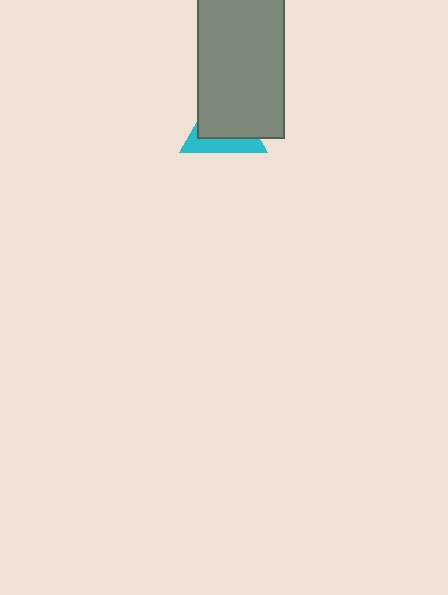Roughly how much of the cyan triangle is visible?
A small part of it is visible (roughly 36%).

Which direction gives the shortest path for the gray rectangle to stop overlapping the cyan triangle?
Moving toward the upper-right gives the shortest separation.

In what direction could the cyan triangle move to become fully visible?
The cyan triangle could move toward the lower-left. That would shift it out from behind the gray rectangle entirely.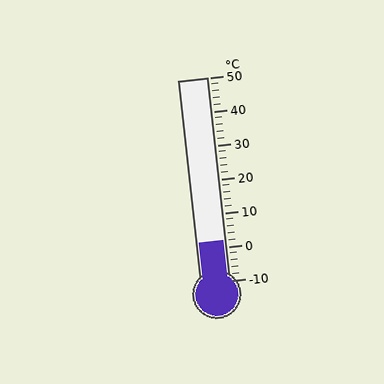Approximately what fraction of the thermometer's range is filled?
The thermometer is filled to approximately 20% of its range.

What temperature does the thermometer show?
The thermometer shows approximately 2°C.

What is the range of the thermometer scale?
The thermometer scale ranges from -10°C to 50°C.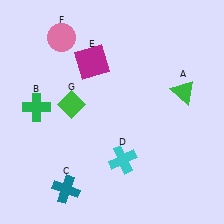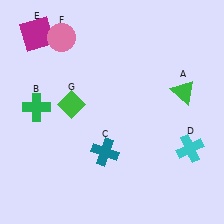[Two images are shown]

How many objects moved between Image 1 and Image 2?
3 objects moved between the two images.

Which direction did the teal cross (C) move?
The teal cross (C) moved right.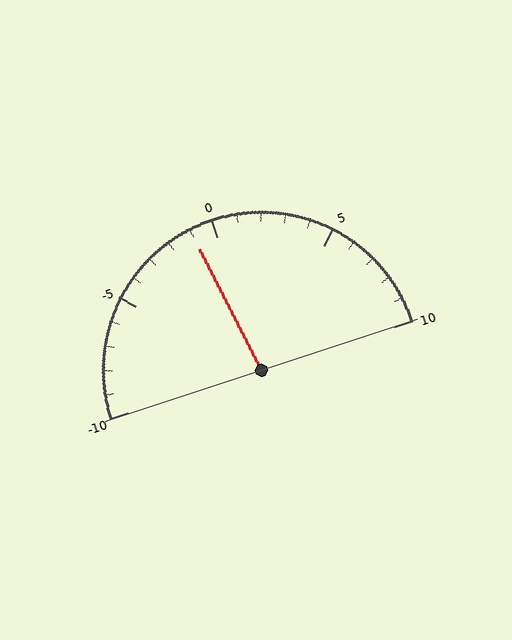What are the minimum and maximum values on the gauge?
The gauge ranges from -10 to 10.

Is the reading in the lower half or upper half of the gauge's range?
The reading is in the lower half of the range (-10 to 10).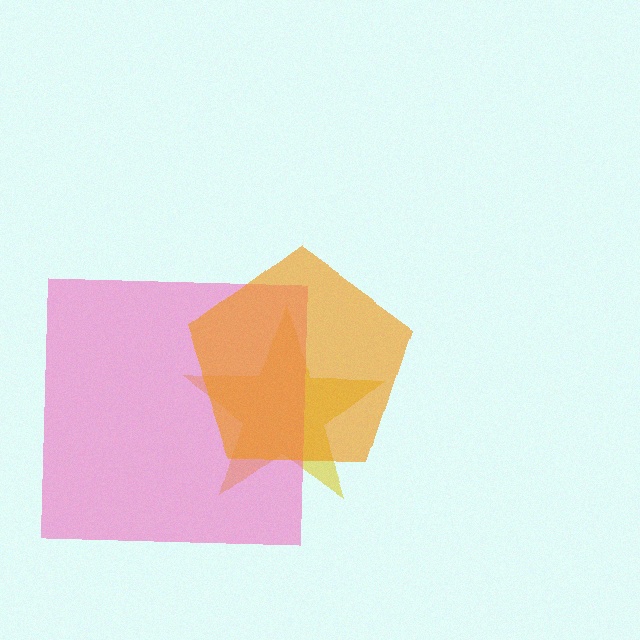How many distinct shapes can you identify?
There are 3 distinct shapes: a yellow star, a pink square, an orange pentagon.